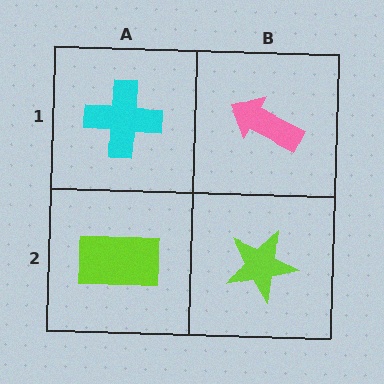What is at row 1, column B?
A pink arrow.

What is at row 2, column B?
A lime star.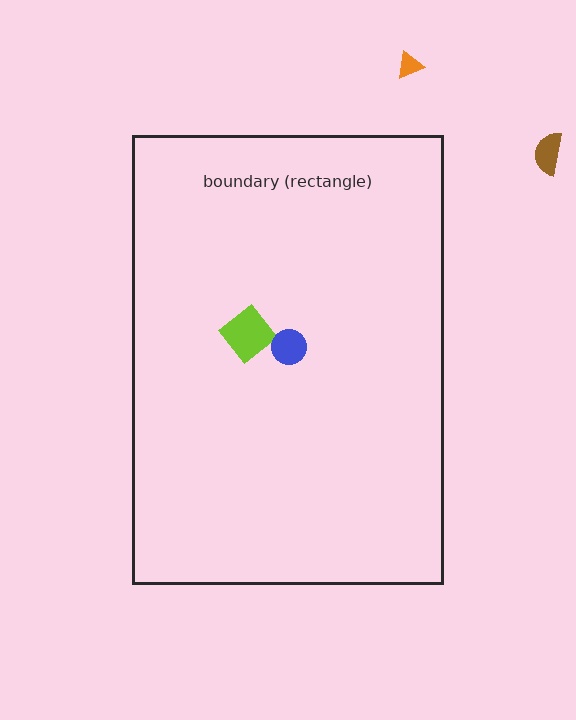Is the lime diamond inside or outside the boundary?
Inside.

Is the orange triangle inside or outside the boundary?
Outside.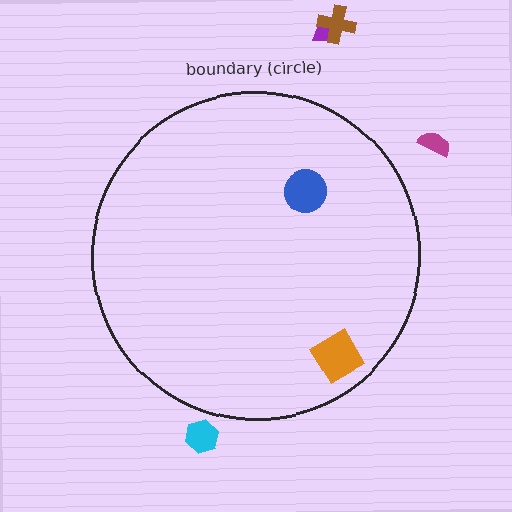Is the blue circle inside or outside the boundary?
Inside.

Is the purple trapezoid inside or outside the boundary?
Outside.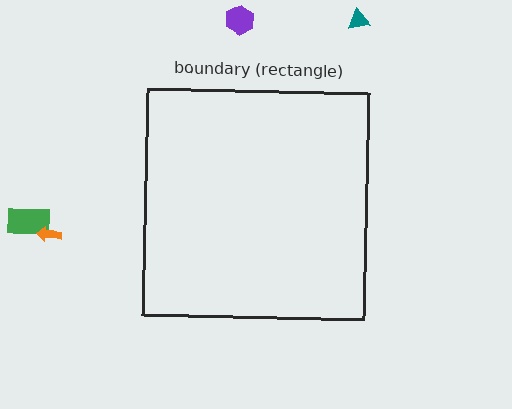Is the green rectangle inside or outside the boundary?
Outside.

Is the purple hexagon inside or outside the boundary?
Outside.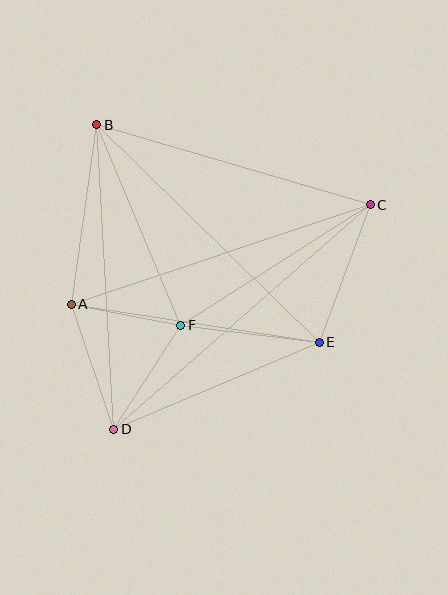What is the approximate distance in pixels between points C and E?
The distance between C and E is approximately 147 pixels.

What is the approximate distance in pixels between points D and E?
The distance between D and E is approximately 223 pixels.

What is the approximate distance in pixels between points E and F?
The distance between E and F is approximately 140 pixels.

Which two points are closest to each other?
Points A and F are closest to each other.